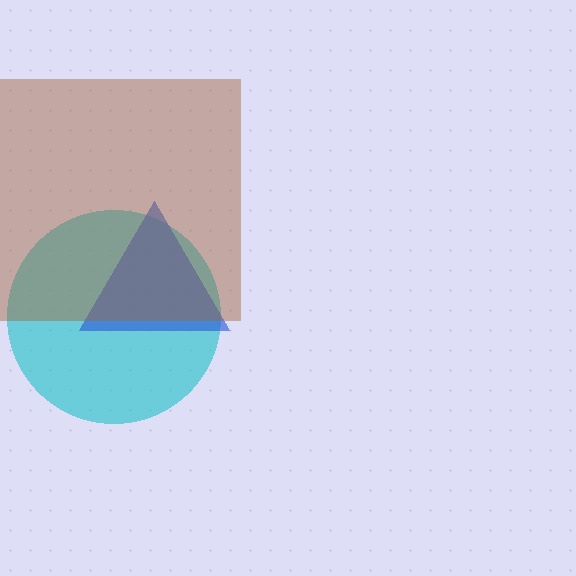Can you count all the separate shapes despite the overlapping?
Yes, there are 3 separate shapes.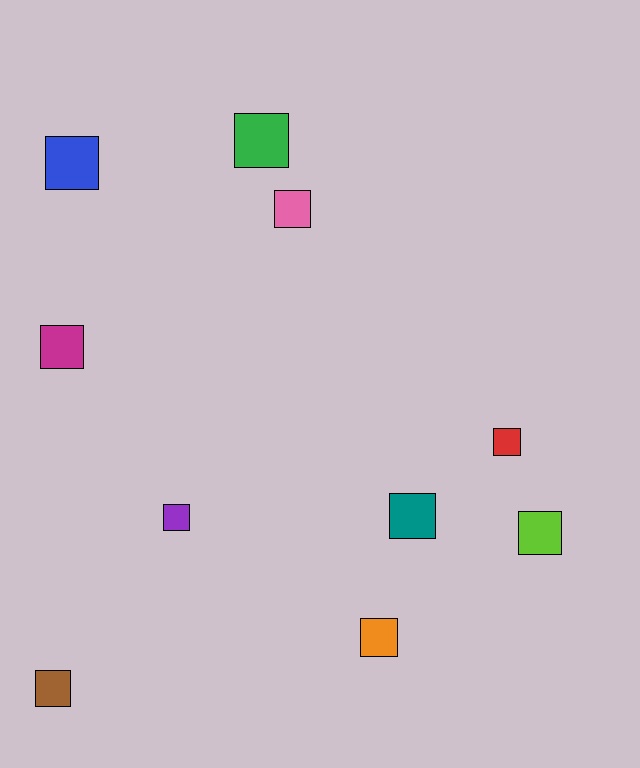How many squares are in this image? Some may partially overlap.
There are 10 squares.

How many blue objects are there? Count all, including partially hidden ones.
There is 1 blue object.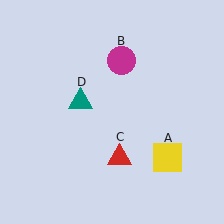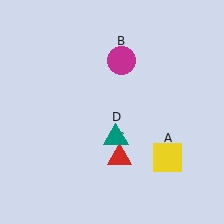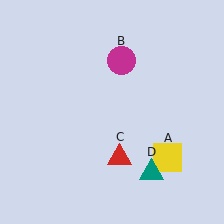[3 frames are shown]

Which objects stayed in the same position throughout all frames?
Yellow square (object A) and magenta circle (object B) and red triangle (object C) remained stationary.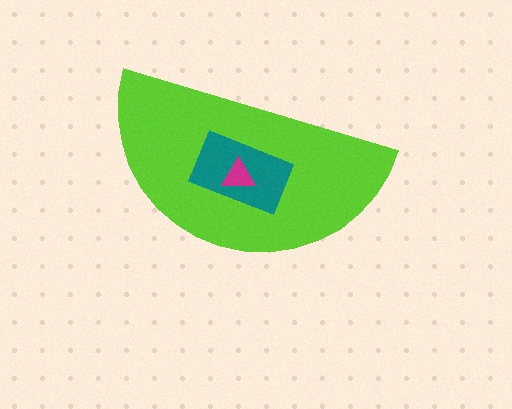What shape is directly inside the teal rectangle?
The magenta triangle.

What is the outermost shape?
The lime semicircle.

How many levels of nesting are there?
3.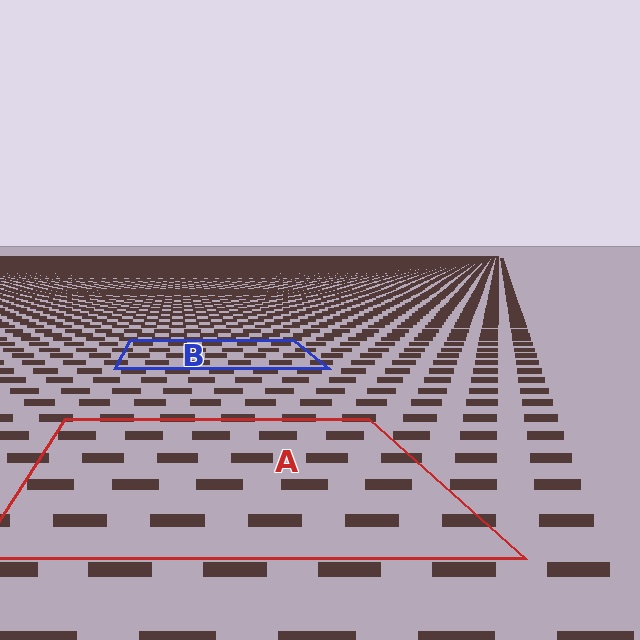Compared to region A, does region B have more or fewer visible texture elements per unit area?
Region B has more texture elements per unit area — they are packed more densely because it is farther away.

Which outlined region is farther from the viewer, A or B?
Region B is farther from the viewer — the texture elements inside it appear smaller and more densely packed.